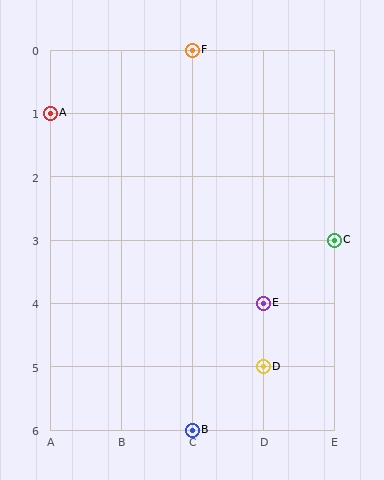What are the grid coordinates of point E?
Point E is at grid coordinates (D, 4).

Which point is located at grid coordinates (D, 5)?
Point D is at (D, 5).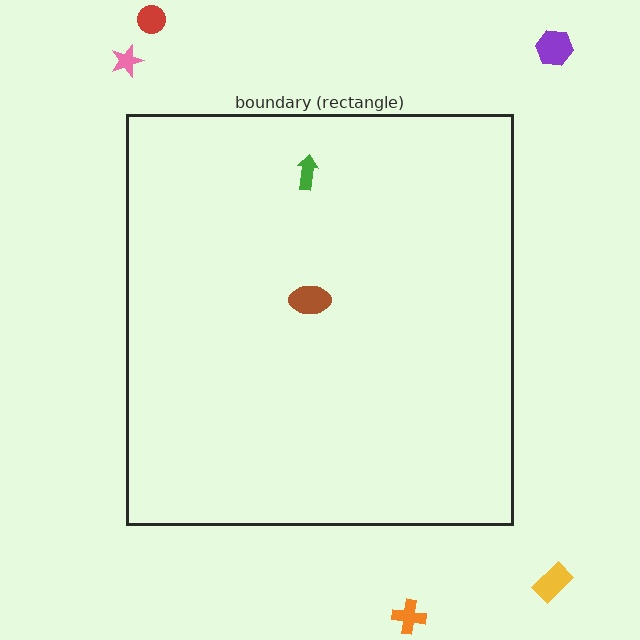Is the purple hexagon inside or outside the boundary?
Outside.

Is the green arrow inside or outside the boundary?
Inside.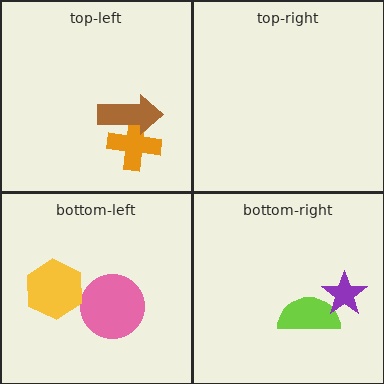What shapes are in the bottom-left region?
The pink circle, the yellow hexagon.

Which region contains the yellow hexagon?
The bottom-left region.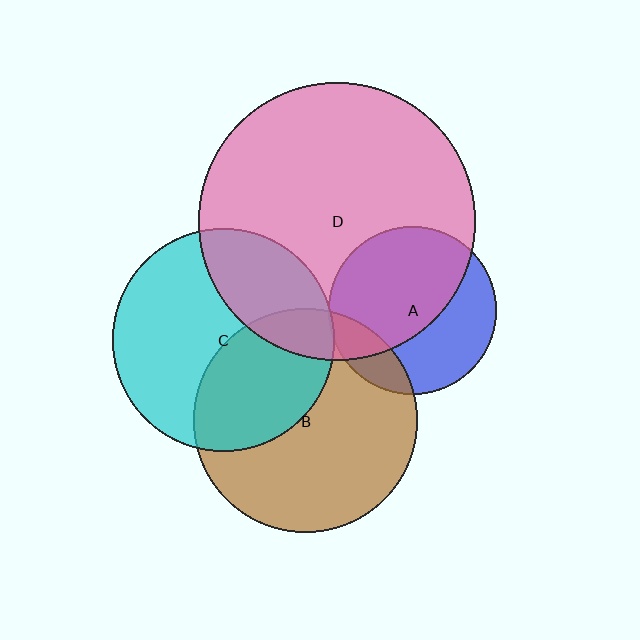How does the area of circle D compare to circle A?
Approximately 2.7 times.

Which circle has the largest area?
Circle D (pink).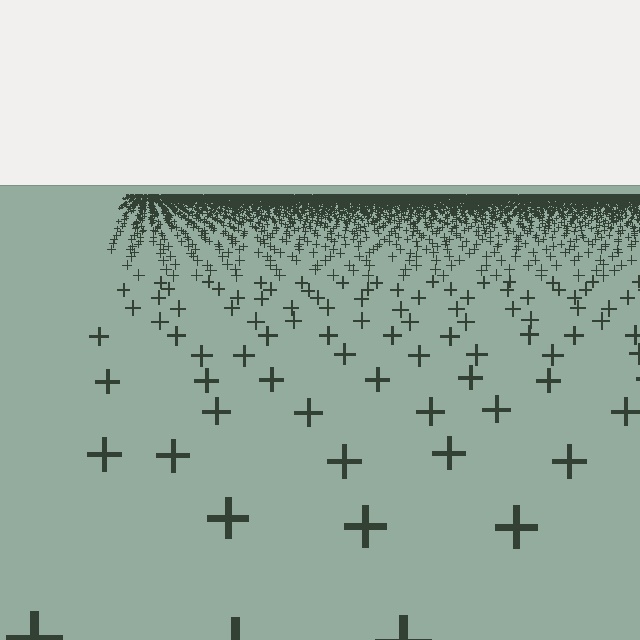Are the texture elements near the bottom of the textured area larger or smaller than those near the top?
Larger. Near the bottom, elements are closer to the viewer and appear at a bigger on-screen size.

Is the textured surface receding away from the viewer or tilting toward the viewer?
The surface is receding away from the viewer. Texture elements get smaller and denser toward the top.